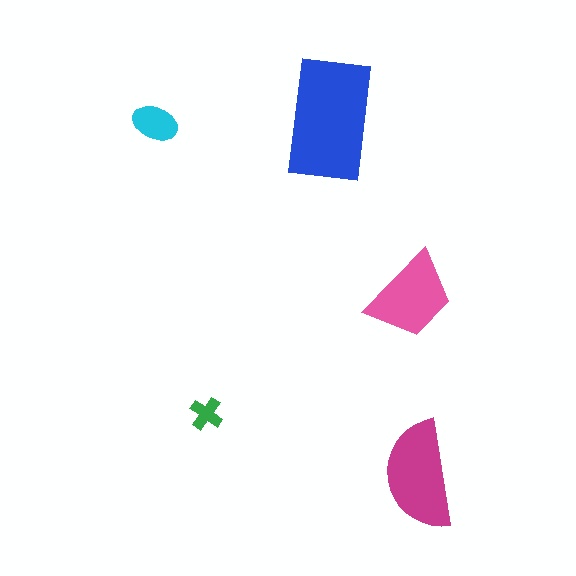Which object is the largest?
The blue rectangle.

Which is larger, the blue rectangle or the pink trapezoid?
The blue rectangle.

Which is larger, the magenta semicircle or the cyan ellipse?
The magenta semicircle.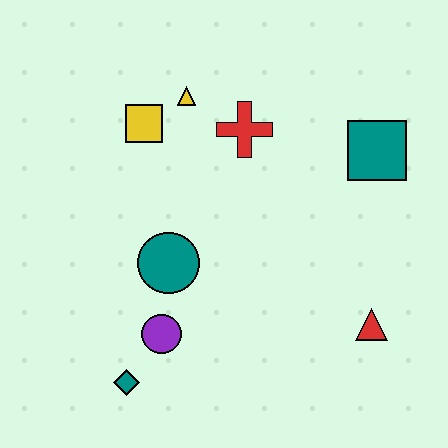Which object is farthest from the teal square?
The teal diamond is farthest from the teal square.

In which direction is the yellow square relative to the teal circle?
The yellow square is above the teal circle.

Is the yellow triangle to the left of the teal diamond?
No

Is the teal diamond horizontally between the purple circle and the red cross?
No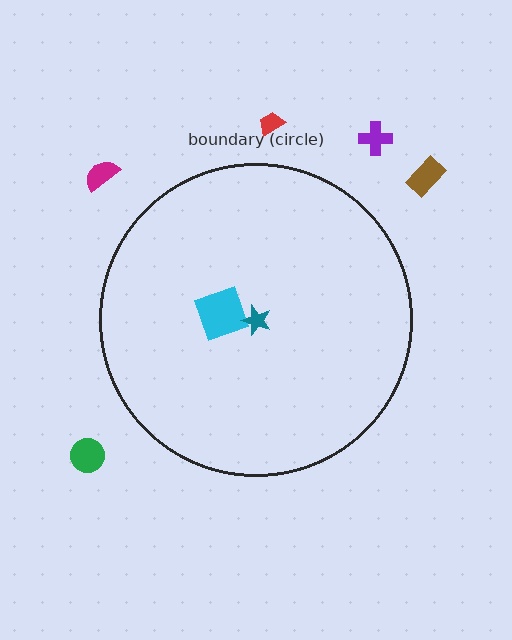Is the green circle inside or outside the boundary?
Outside.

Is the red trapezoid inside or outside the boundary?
Outside.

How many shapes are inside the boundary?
2 inside, 5 outside.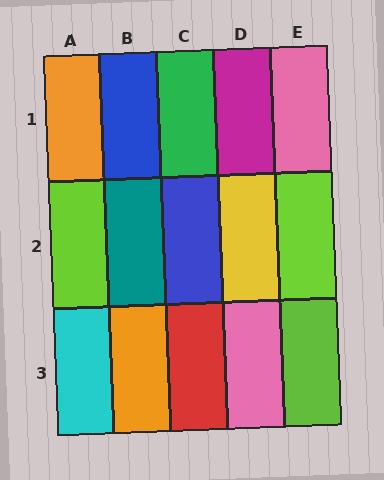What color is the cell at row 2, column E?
Lime.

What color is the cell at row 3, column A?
Cyan.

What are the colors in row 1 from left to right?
Orange, blue, green, magenta, pink.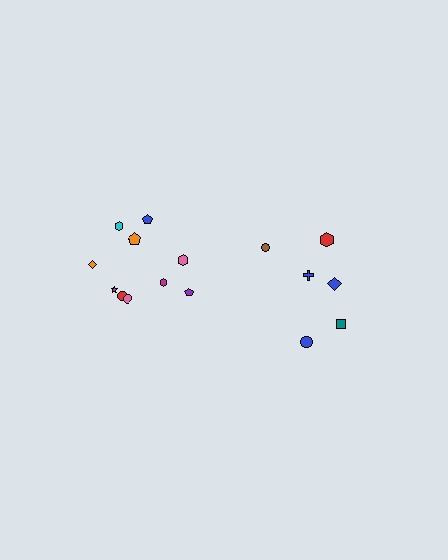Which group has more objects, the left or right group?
The left group.